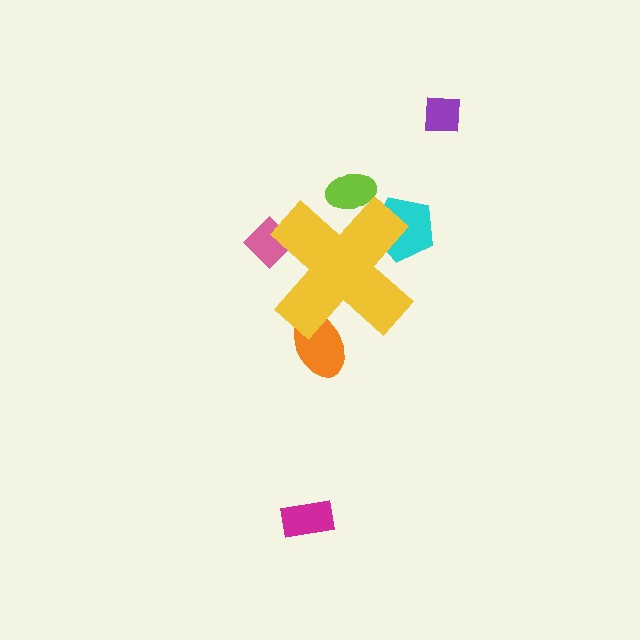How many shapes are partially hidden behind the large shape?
4 shapes are partially hidden.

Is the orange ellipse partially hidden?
Yes, the orange ellipse is partially hidden behind the yellow cross.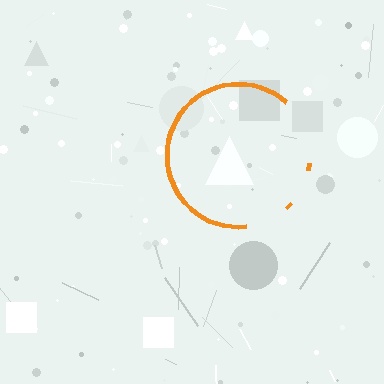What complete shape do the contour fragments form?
The contour fragments form a circle.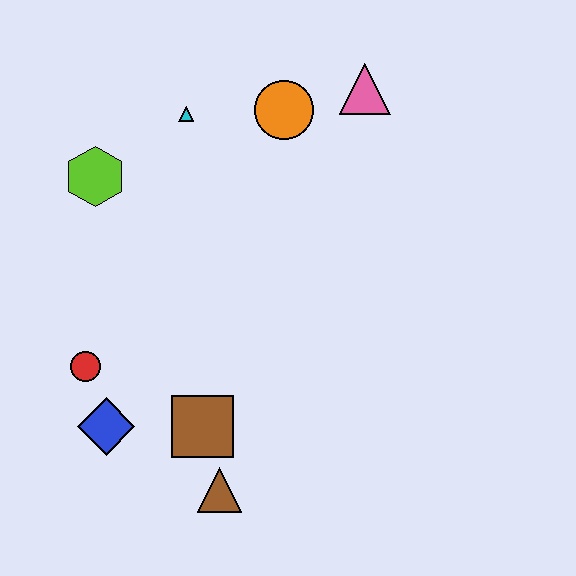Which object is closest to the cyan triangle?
The orange circle is closest to the cyan triangle.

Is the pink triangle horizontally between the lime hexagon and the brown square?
No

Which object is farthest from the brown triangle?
The pink triangle is farthest from the brown triangle.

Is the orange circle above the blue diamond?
Yes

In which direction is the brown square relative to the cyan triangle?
The brown square is below the cyan triangle.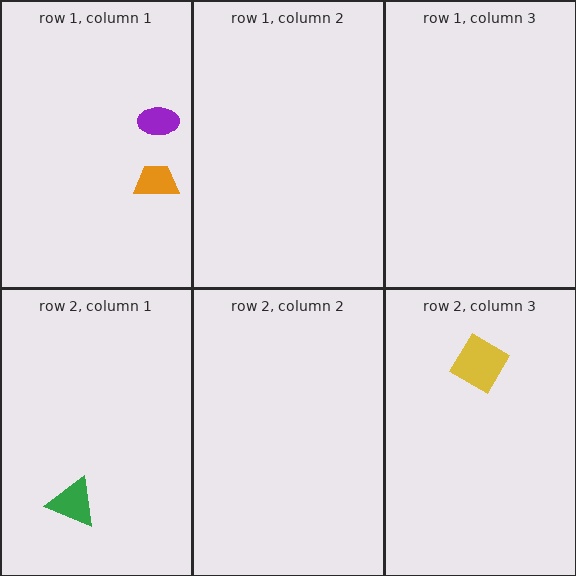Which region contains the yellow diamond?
The row 2, column 3 region.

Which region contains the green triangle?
The row 2, column 1 region.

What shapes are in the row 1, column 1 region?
The purple ellipse, the orange trapezoid.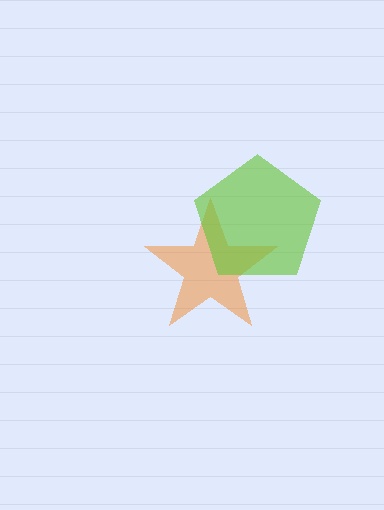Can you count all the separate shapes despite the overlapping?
Yes, there are 2 separate shapes.